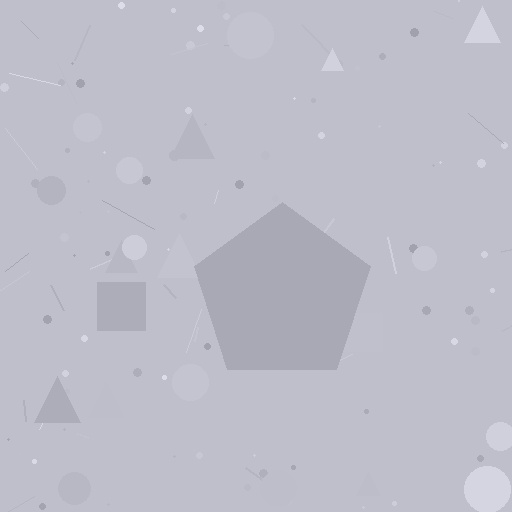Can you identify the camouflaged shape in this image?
The camouflaged shape is a pentagon.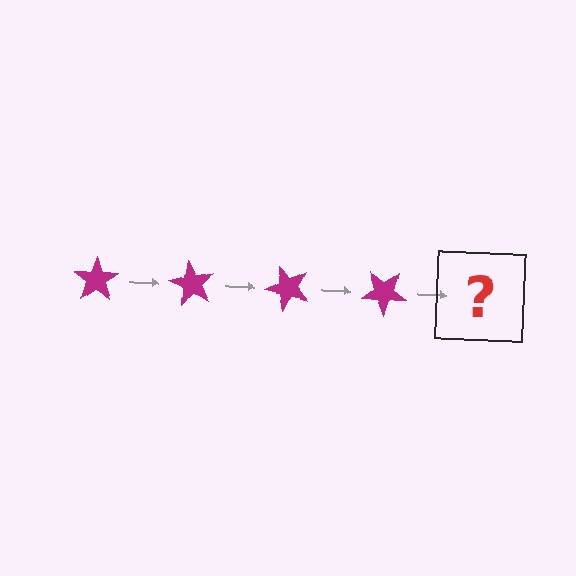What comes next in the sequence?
The next element should be a magenta star rotated 240 degrees.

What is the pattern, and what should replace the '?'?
The pattern is that the star rotates 60 degrees each step. The '?' should be a magenta star rotated 240 degrees.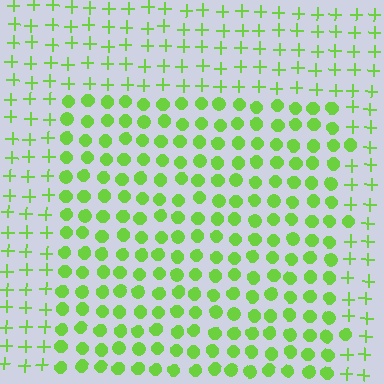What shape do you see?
I see a rectangle.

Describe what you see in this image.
The image is filled with small lime elements arranged in a uniform grid. A rectangle-shaped region contains circles, while the surrounding area contains plus signs. The boundary is defined purely by the change in element shape.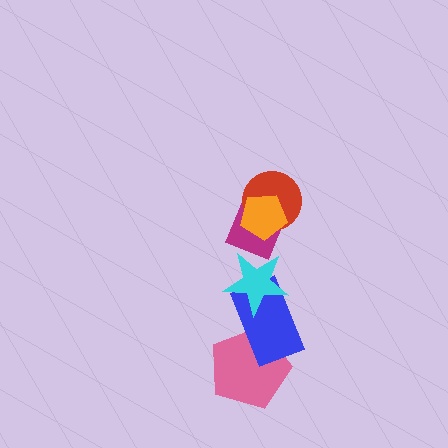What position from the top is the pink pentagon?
The pink pentagon is 6th from the top.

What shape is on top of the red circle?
The orange pentagon is on top of the red circle.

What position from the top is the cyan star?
The cyan star is 4th from the top.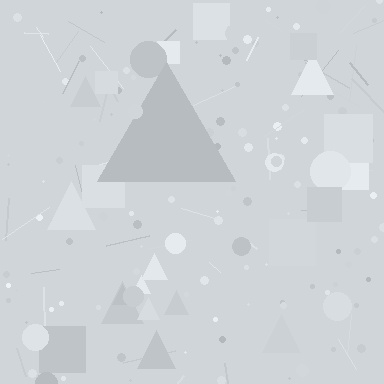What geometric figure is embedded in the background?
A triangle is embedded in the background.